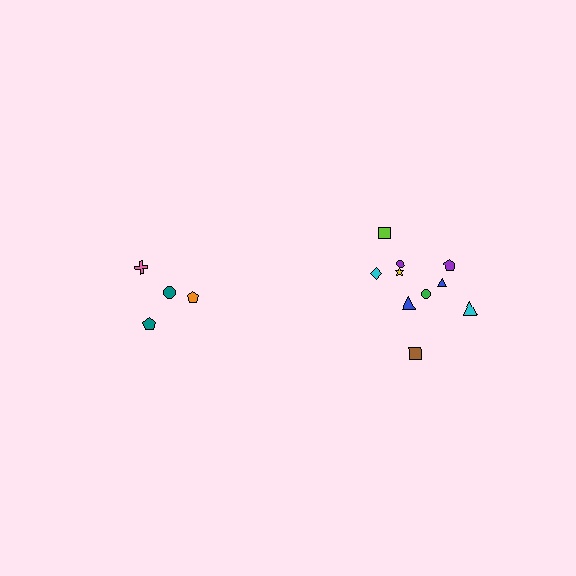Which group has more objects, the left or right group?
The right group.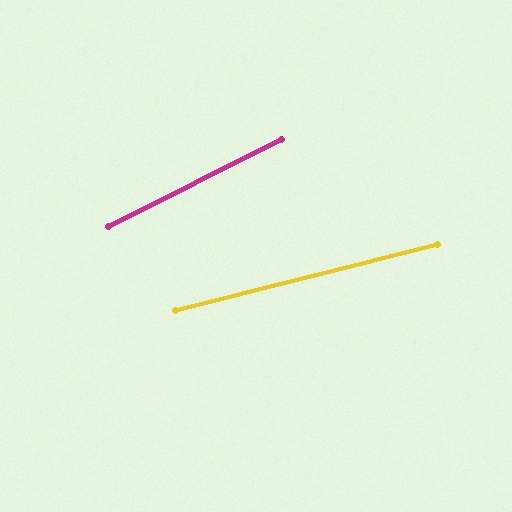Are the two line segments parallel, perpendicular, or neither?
Neither parallel nor perpendicular — they differ by about 13°.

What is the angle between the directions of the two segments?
Approximately 13 degrees.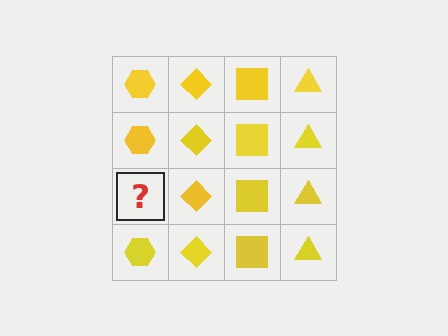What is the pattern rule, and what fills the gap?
The rule is that each column has a consistent shape. The gap should be filled with a yellow hexagon.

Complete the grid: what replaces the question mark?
The question mark should be replaced with a yellow hexagon.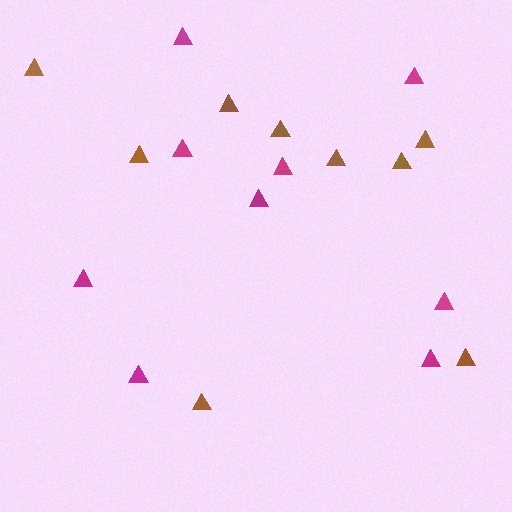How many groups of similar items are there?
There are 2 groups: one group of magenta triangles (9) and one group of brown triangles (9).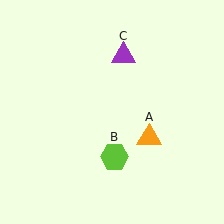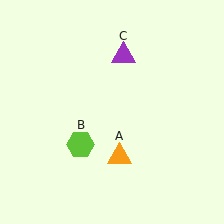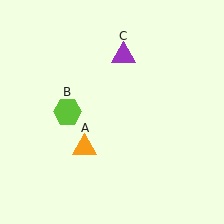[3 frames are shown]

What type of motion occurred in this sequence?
The orange triangle (object A), lime hexagon (object B) rotated clockwise around the center of the scene.